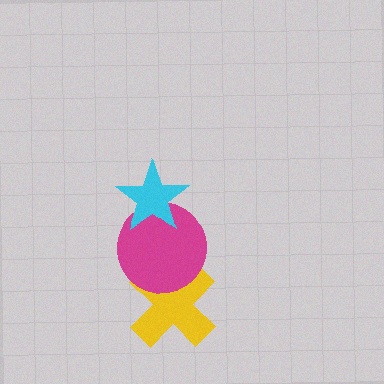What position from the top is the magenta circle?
The magenta circle is 2nd from the top.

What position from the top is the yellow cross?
The yellow cross is 3rd from the top.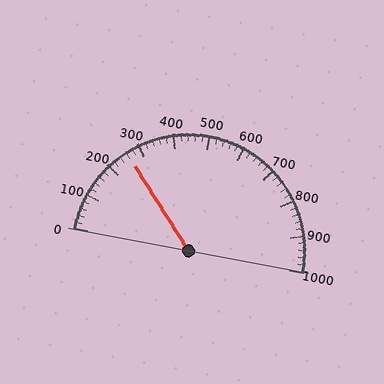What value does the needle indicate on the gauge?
The needle indicates approximately 260.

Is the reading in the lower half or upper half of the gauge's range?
The reading is in the lower half of the range (0 to 1000).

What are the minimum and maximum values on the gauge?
The gauge ranges from 0 to 1000.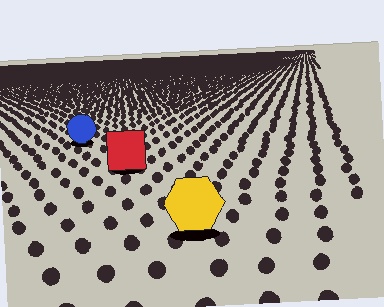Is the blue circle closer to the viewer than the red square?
No. The red square is closer — you can tell from the texture gradient: the ground texture is coarser near it.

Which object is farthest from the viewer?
The blue circle is farthest from the viewer. It appears smaller and the ground texture around it is denser.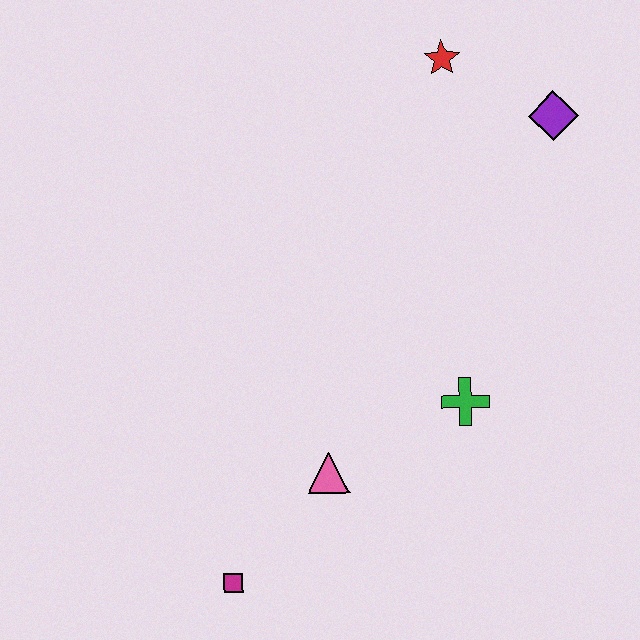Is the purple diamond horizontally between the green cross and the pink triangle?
No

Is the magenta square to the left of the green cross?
Yes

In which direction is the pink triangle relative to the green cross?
The pink triangle is to the left of the green cross.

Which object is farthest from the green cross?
The red star is farthest from the green cross.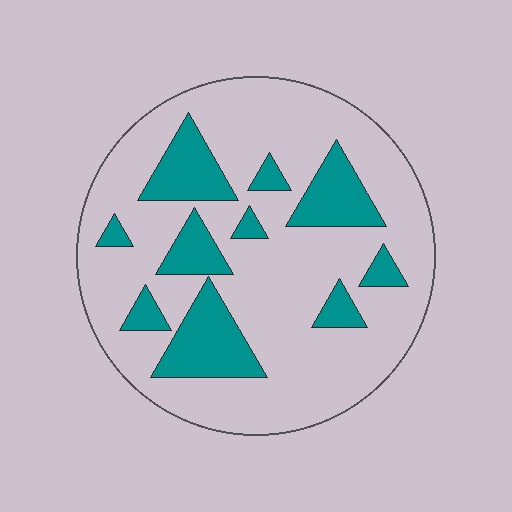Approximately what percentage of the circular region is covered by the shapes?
Approximately 25%.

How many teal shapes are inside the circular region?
10.